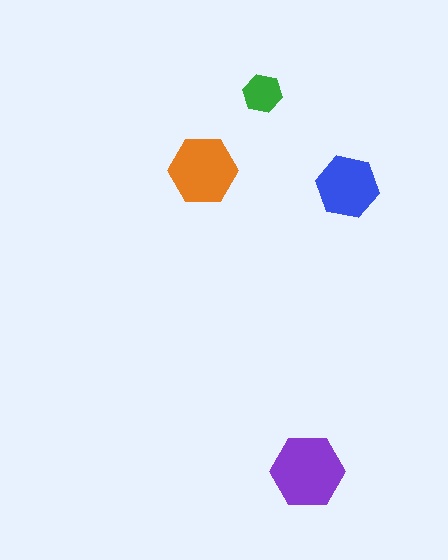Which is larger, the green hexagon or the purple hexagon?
The purple one.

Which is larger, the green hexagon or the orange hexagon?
The orange one.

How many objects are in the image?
There are 4 objects in the image.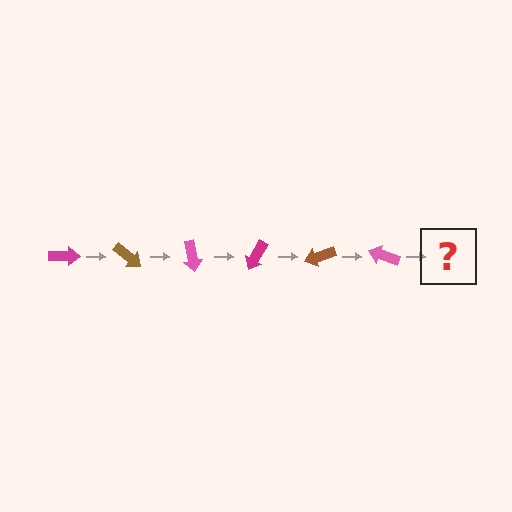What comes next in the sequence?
The next element should be a magenta arrow, rotated 240 degrees from the start.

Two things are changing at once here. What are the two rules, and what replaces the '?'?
The two rules are that it rotates 40 degrees each step and the color cycles through magenta, brown, and pink. The '?' should be a magenta arrow, rotated 240 degrees from the start.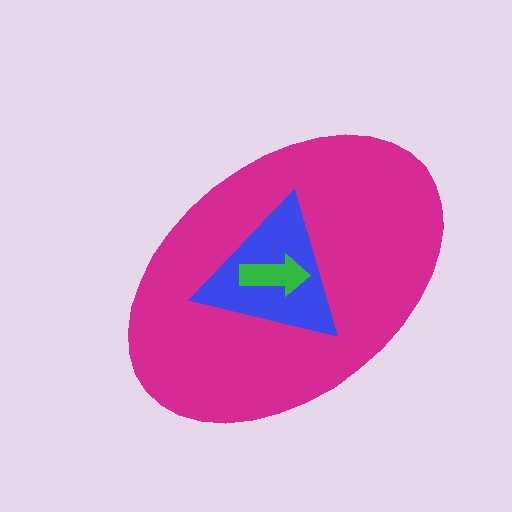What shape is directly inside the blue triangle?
The green arrow.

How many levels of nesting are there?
3.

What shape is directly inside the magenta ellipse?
The blue triangle.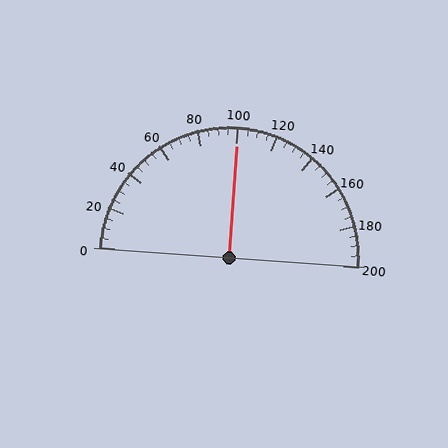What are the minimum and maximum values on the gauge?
The gauge ranges from 0 to 200.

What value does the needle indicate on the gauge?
The needle indicates approximately 100.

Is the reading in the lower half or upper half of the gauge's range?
The reading is in the upper half of the range (0 to 200).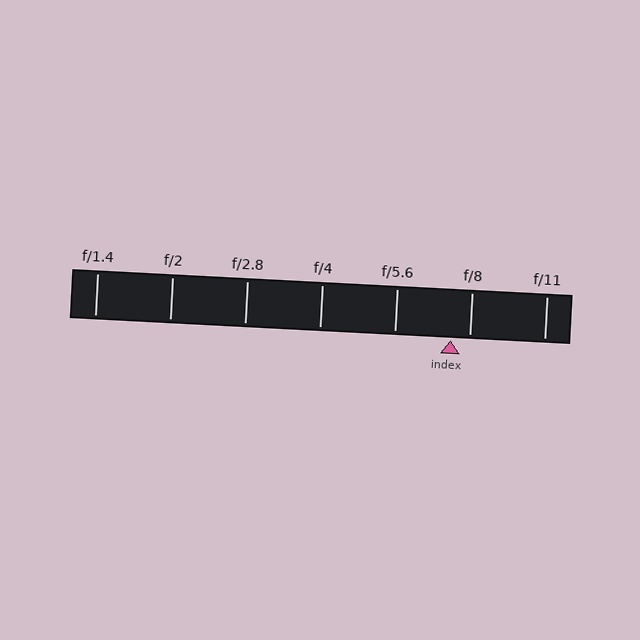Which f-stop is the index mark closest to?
The index mark is closest to f/8.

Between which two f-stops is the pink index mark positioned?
The index mark is between f/5.6 and f/8.